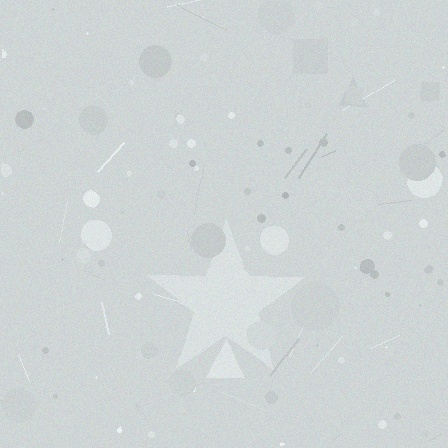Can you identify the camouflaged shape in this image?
The camouflaged shape is a star.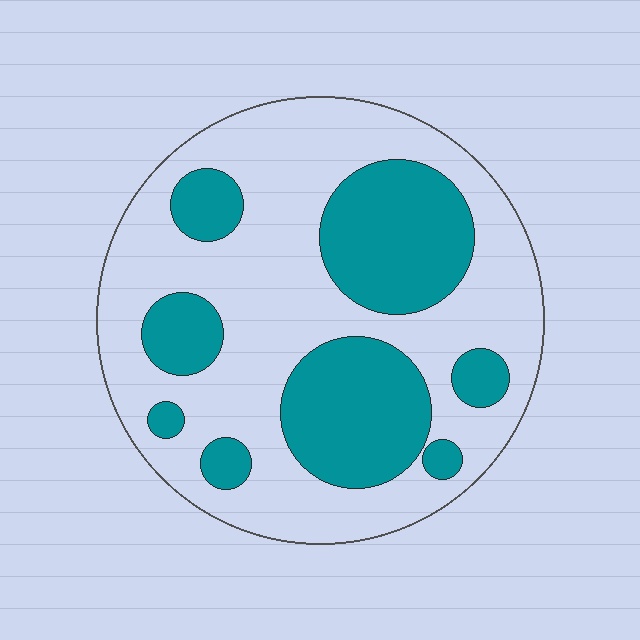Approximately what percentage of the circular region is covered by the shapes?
Approximately 35%.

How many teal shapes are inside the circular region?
8.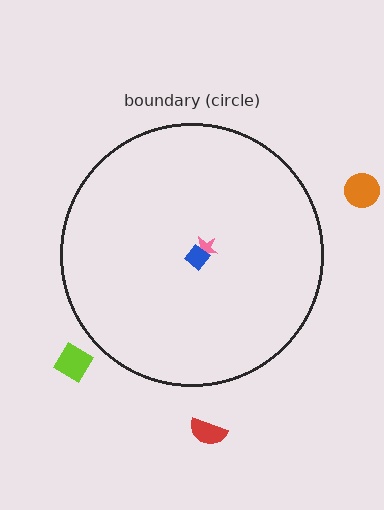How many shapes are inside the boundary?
2 inside, 3 outside.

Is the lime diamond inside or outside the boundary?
Outside.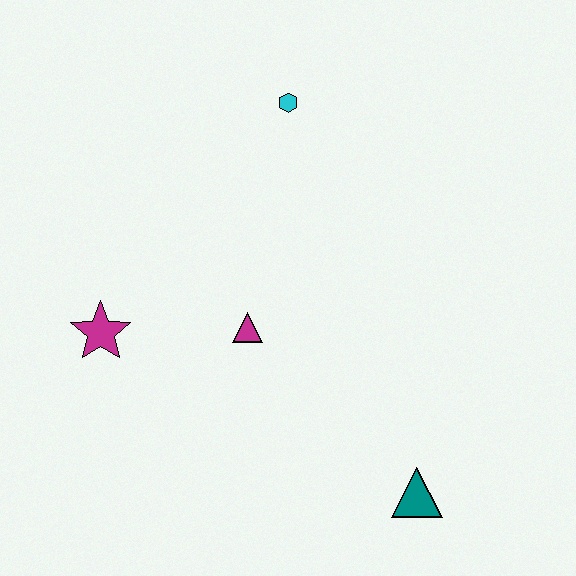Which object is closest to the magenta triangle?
The magenta star is closest to the magenta triangle.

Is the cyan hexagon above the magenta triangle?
Yes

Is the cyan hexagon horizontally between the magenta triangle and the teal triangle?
Yes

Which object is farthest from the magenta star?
The teal triangle is farthest from the magenta star.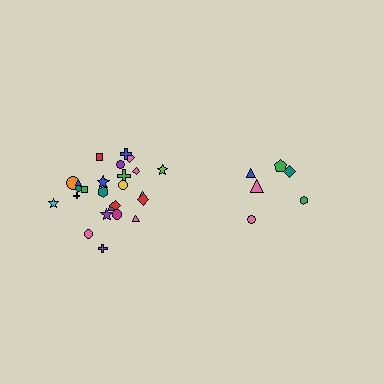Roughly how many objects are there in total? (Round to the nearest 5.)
Roughly 30 objects in total.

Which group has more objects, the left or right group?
The left group.